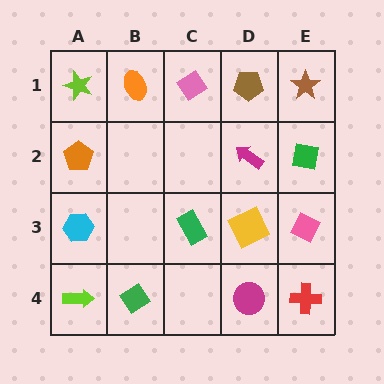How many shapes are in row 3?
4 shapes.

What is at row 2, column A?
An orange pentagon.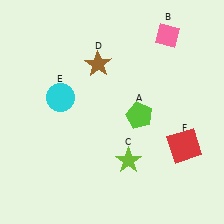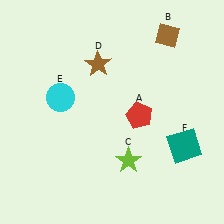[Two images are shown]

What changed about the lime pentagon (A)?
In Image 1, A is lime. In Image 2, it changed to red.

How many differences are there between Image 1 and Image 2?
There are 3 differences between the two images.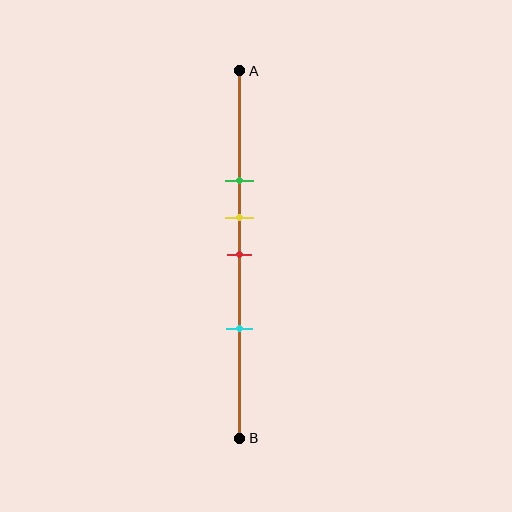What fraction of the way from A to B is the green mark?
The green mark is approximately 30% (0.3) of the way from A to B.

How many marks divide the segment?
There are 4 marks dividing the segment.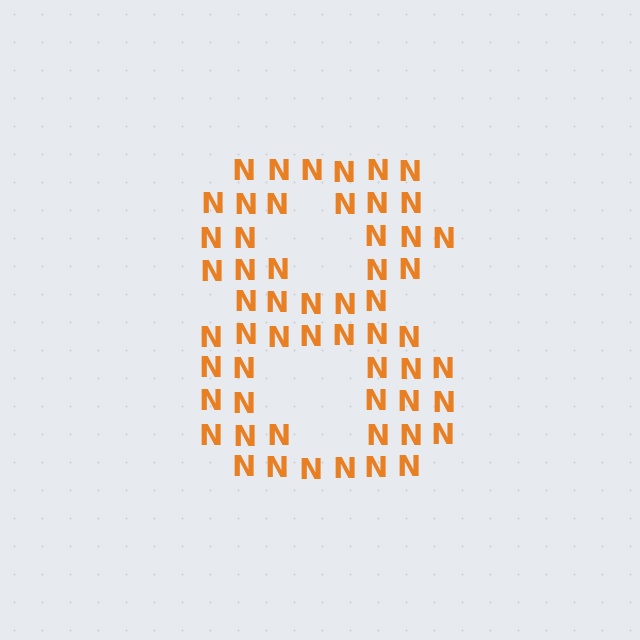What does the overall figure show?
The overall figure shows the digit 8.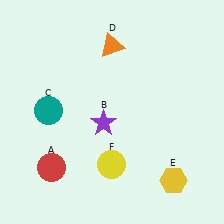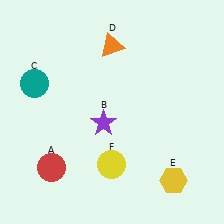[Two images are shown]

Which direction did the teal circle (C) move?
The teal circle (C) moved up.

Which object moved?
The teal circle (C) moved up.